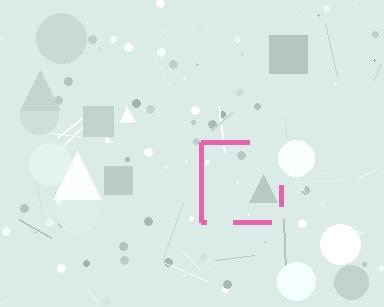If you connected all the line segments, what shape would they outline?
They would outline a square.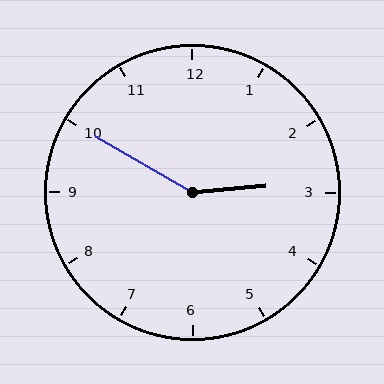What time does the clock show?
2:50.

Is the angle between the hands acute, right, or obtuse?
It is obtuse.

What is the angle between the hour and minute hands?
Approximately 145 degrees.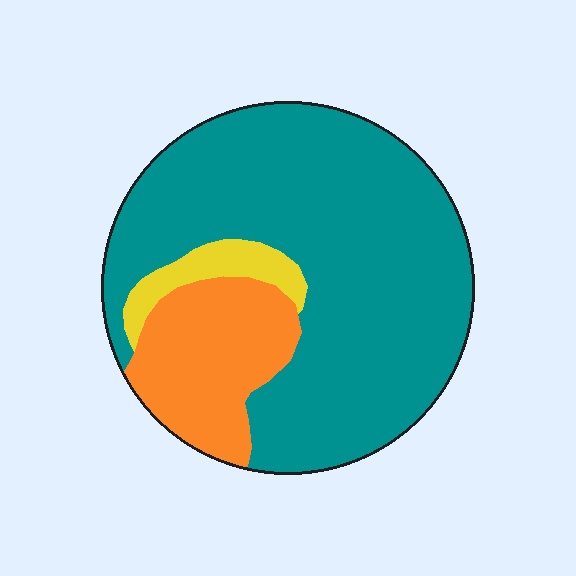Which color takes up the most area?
Teal, at roughly 75%.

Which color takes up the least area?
Yellow, at roughly 5%.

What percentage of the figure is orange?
Orange covers 20% of the figure.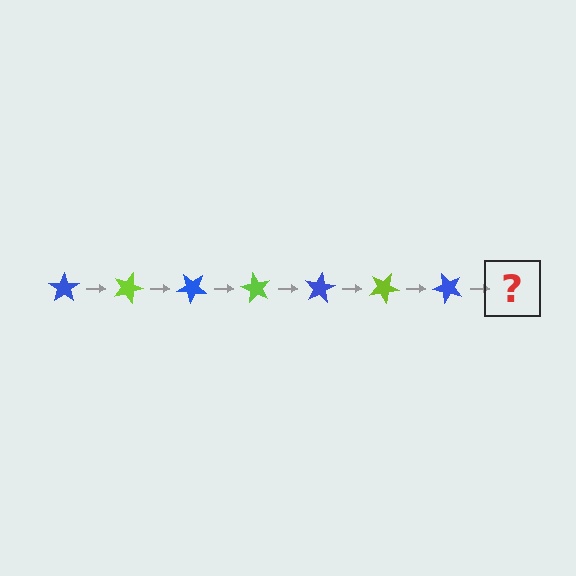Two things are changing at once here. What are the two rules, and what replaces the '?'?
The two rules are that it rotates 20 degrees each step and the color cycles through blue and lime. The '?' should be a lime star, rotated 140 degrees from the start.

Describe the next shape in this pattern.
It should be a lime star, rotated 140 degrees from the start.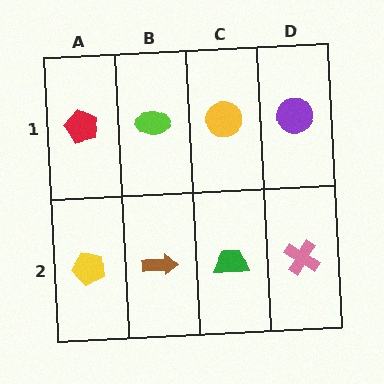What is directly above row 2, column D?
A purple circle.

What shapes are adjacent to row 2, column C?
A yellow circle (row 1, column C), a brown arrow (row 2, column B), a pink cross (row 2, column D).